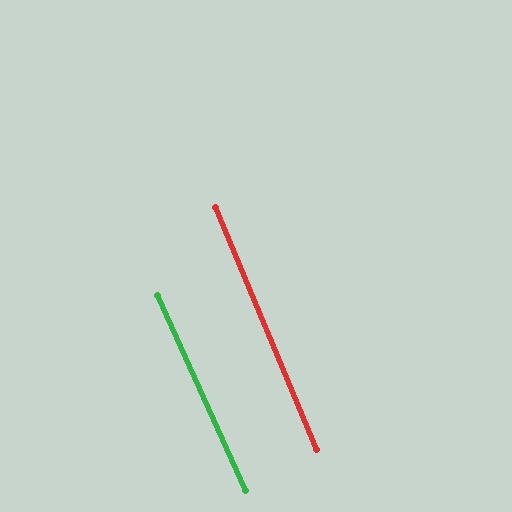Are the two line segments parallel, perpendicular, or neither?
Parallel — their directions differ by only 1.6°.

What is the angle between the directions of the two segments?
Approximately 2 degrees.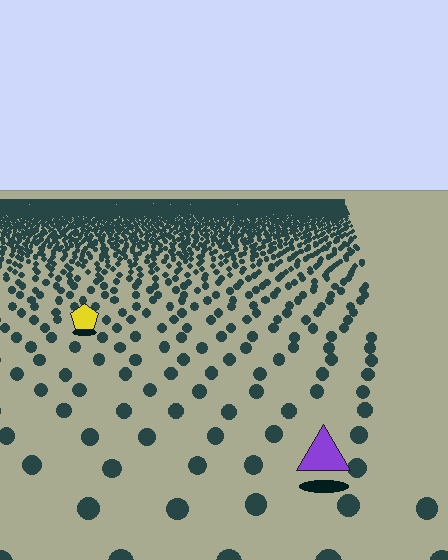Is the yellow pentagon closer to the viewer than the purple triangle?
No. The purple triangle is closer — you can tell from the texture gradient: the ground texture is coarser near it.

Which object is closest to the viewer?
The purple triangle is closest. The texture marks near it are larger and more spread out.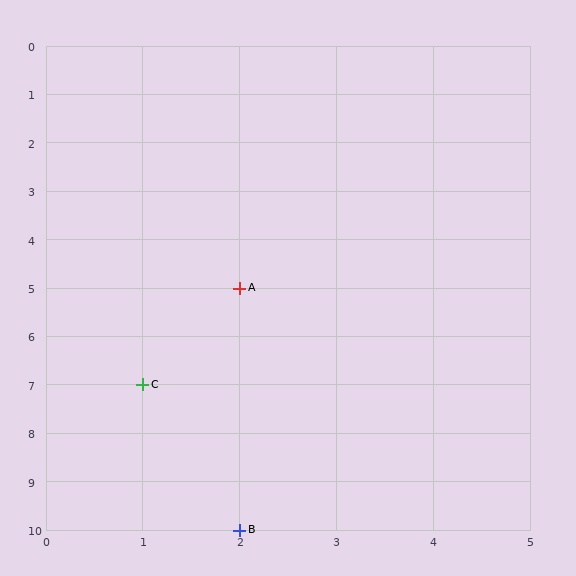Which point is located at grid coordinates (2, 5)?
Point A is at (2, 5).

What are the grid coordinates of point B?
Point B is at grid coordinates (2, 10).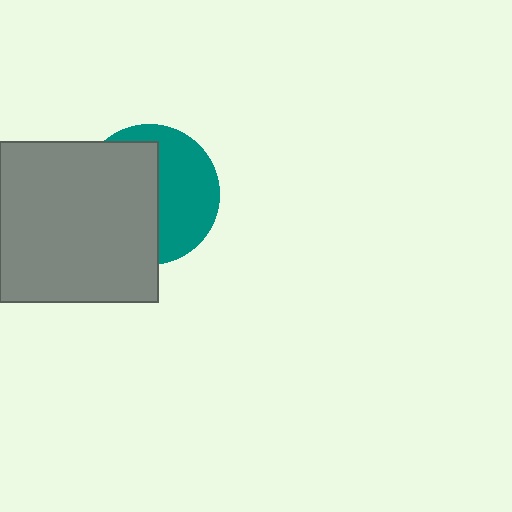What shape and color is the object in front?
The object in front is a gray square.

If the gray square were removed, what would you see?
You would see the complete teal circle.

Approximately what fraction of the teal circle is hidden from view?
Roughly 54% of the teal circle is hidden behind the gray square.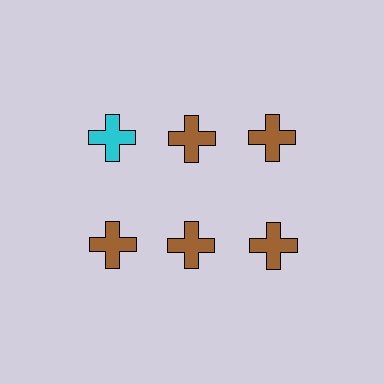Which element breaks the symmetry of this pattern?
The cyan cross in the top row, leftmost column breaks the symmetry. All other shapes are brown crosses.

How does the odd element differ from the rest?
It has a different color: cyan instead of brown.